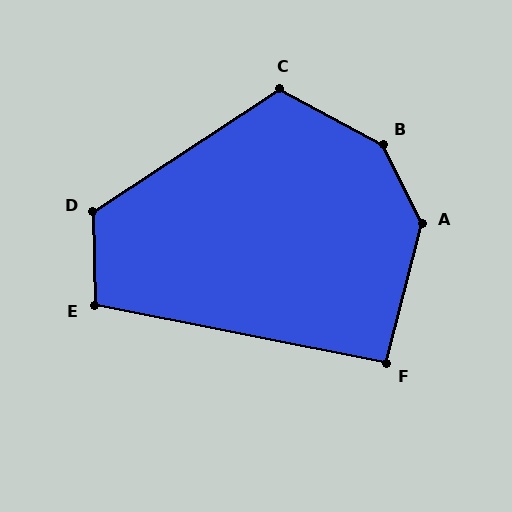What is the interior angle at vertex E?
Approximately 102 degrees (obtuse).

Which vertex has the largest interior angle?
B, at approximately 144 degrees.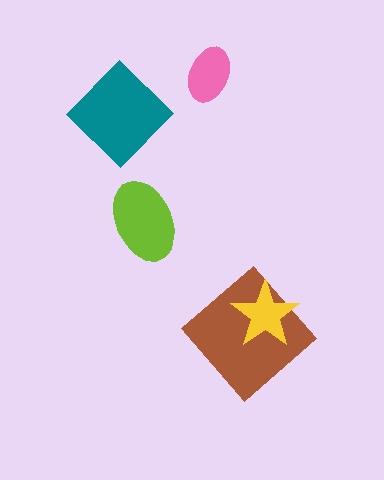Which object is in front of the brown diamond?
The yellow star is in front of the brown diamond.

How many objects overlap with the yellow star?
1 object overlaps with the yellow star.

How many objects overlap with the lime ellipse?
0 objects overlap with the lime ellipse.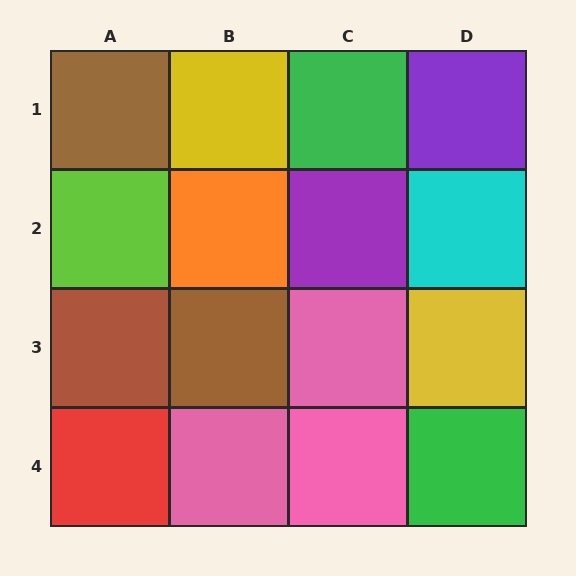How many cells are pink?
3 cells are pink.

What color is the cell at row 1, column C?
Green.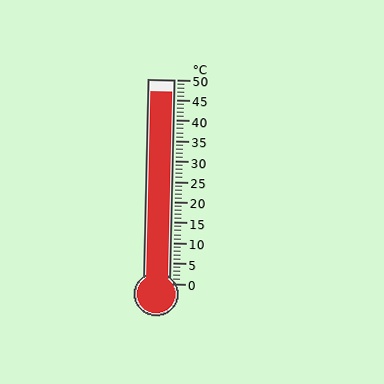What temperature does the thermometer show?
The thermometer shows approximately 47°C.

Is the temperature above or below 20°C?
The temperature is above 20°C.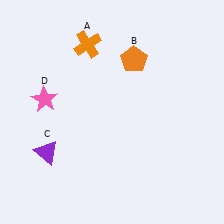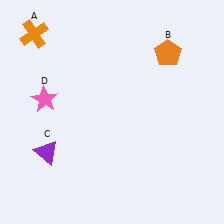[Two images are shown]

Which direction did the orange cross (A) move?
The orange cross (A) moved left.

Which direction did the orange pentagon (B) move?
The orange pentagon (B) moved right.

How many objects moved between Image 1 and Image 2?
2 objects moved between the two images.